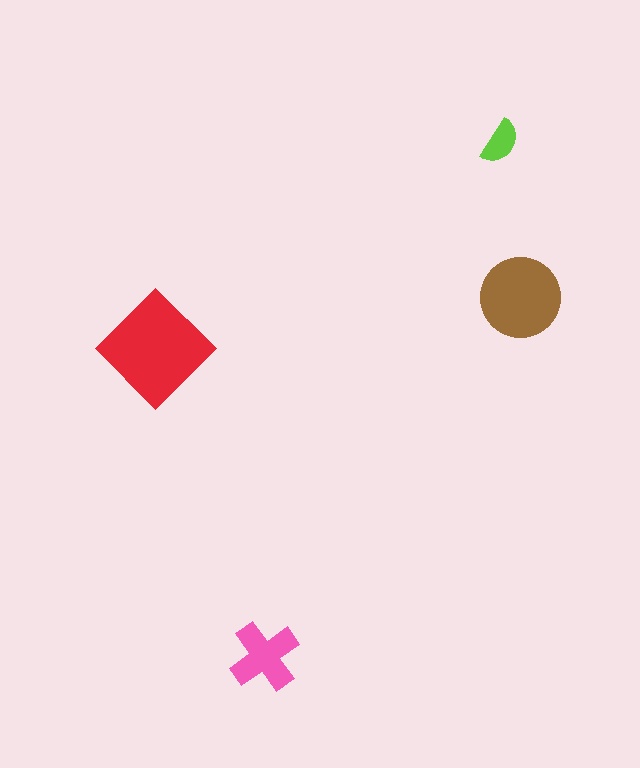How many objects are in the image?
There are 4 objects in the image.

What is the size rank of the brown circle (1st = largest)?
2nd.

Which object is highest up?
The lime semicircle is topmost.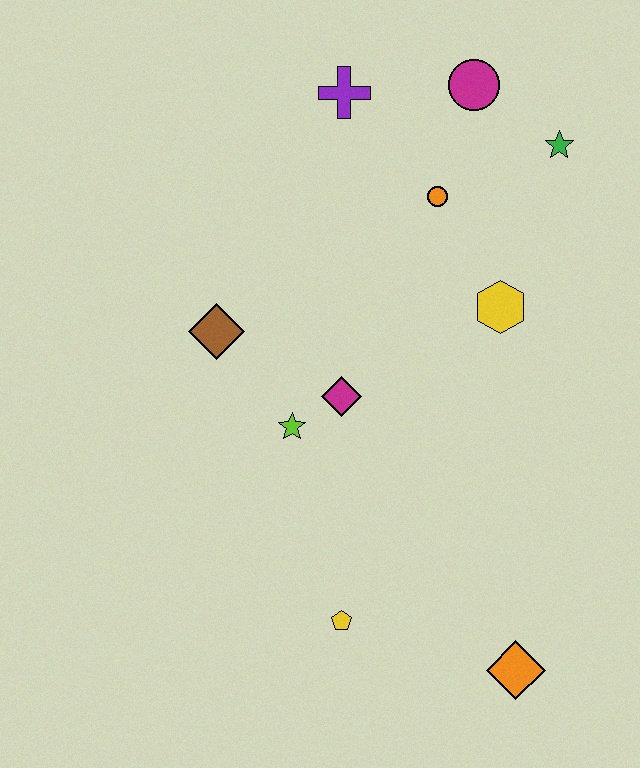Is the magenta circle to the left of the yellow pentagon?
No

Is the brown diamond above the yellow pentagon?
Yes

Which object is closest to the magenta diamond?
The lime star is closest to the magenta diamond.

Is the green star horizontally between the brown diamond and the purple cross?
No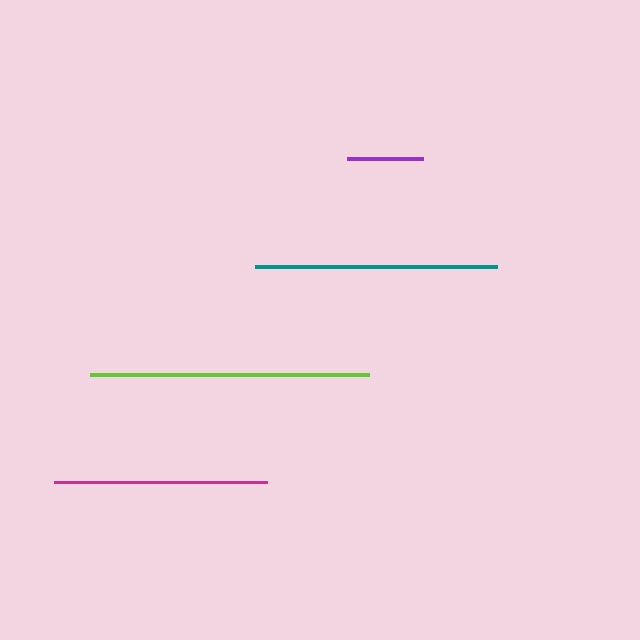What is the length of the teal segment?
The teal segment is approximately 241 pixels long.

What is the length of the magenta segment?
The magenta segment is approximately 213 pixels long.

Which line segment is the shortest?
The purple line is the shortest at approximately 76 pixels.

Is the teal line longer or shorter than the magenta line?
The teal line is longer than the magenta line.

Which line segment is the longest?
The lime line is the longest at approximately 279 pixels.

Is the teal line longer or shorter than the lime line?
The lime line is longer than the teal line.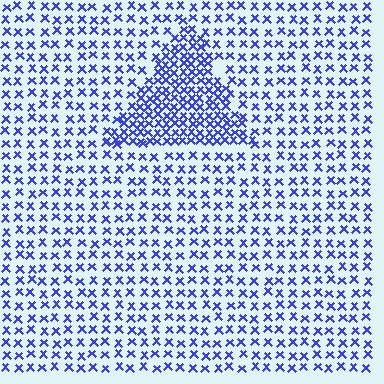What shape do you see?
I see a triangle.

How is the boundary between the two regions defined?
The boundary is defined by a change in element density (approximately 2.1x ratio). All elements are the same color, size, and shape.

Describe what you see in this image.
The image contains small blue elements arranged at two different densities. A triangle-shaped region is visible where the elements are more densely packed than the surrounding area.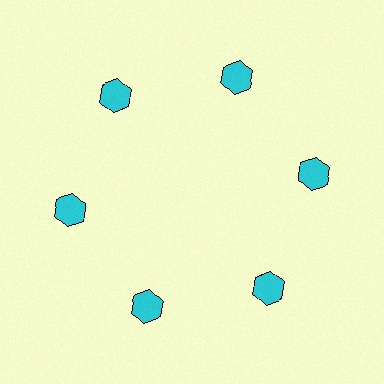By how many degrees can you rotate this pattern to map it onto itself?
The pattern maps onto itself every 60 degrees of rotation.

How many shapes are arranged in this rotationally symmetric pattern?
There are 6 shapes, arranged in 6 groups of 1.